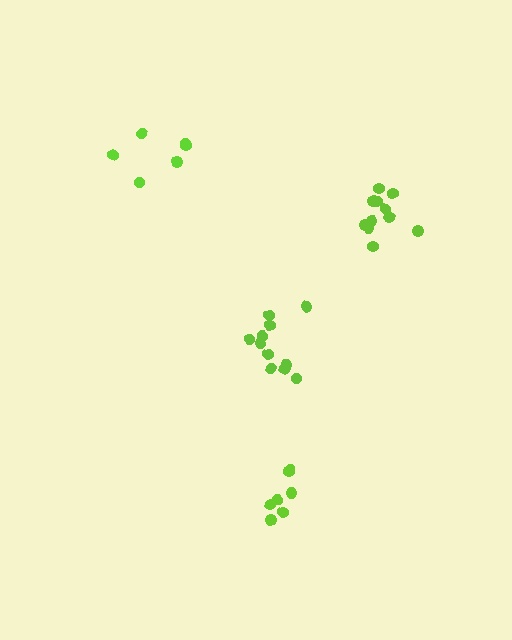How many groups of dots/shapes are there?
There are 4 groups.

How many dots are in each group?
Group 1: 11 dots, Group 2: 7 dots, Group 3: 6 dots, Group 4: 11 dots (35 total).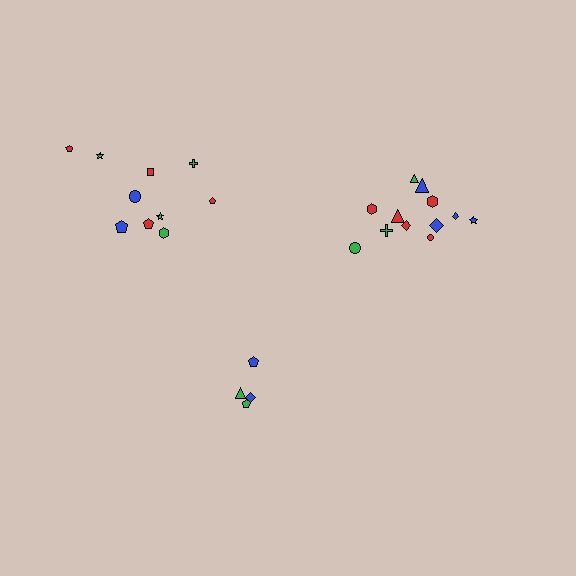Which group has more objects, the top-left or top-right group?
The top-right group.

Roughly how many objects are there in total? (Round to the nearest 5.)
Roughly 25 objects in total.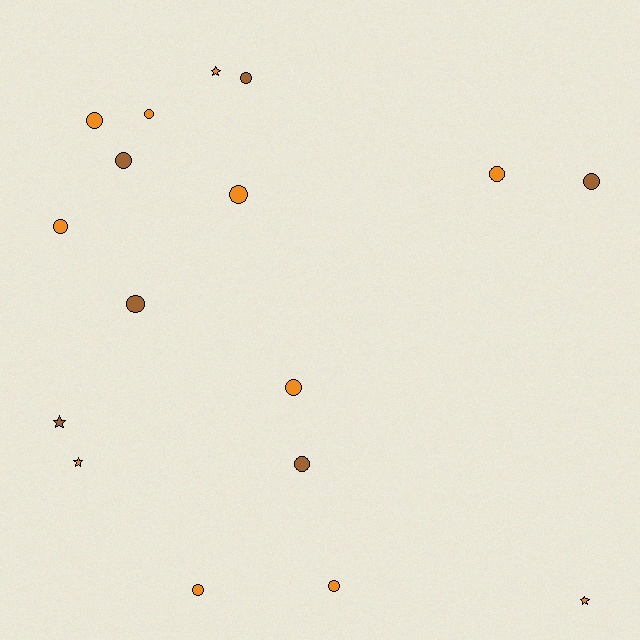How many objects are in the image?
There are 17 objects.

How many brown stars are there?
There is 1 brown star.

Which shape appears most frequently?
Circle, with 13 objects.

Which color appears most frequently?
Orange, with 11 objects.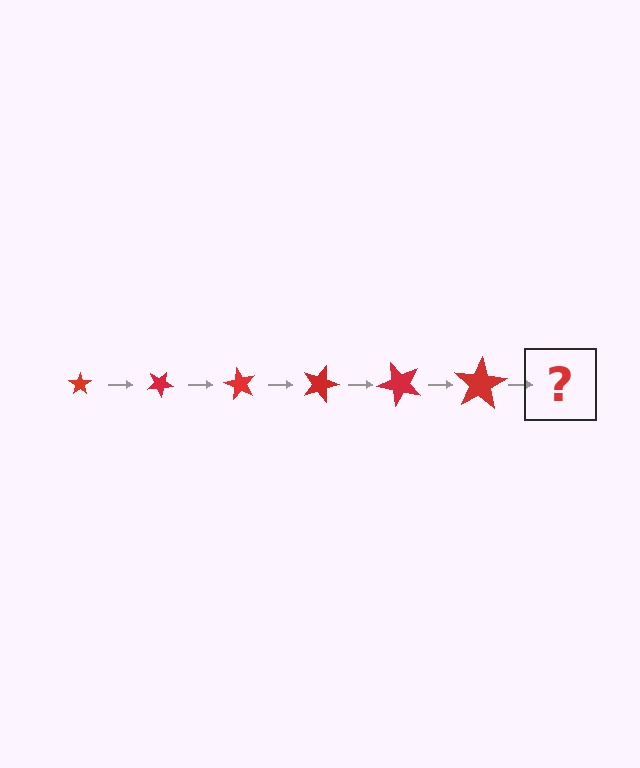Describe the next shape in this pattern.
It should be a star, larger than the previous one and rotated 180 degrees from the start.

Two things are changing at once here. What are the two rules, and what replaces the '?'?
The two rules are that the star grows larger each step and it rotates 30 degrees each step. The '?' should be a star, larger than the previous one and rotated 180 degrees from the start.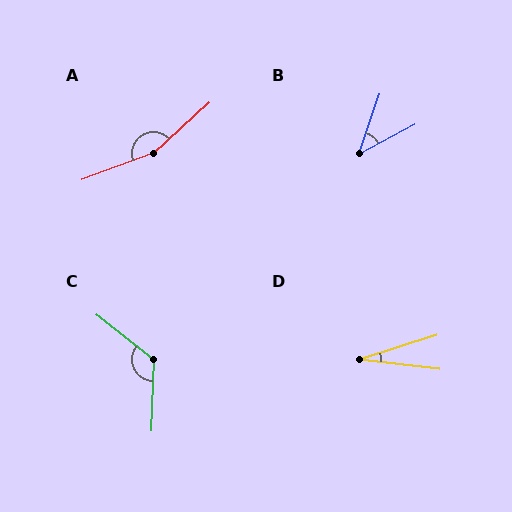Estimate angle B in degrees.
Approximately 43 degrees.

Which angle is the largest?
A, at approximately 158 degrees.